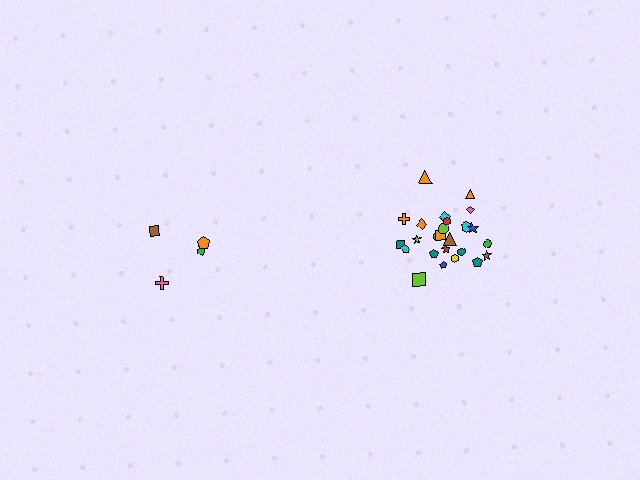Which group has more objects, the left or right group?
The right group.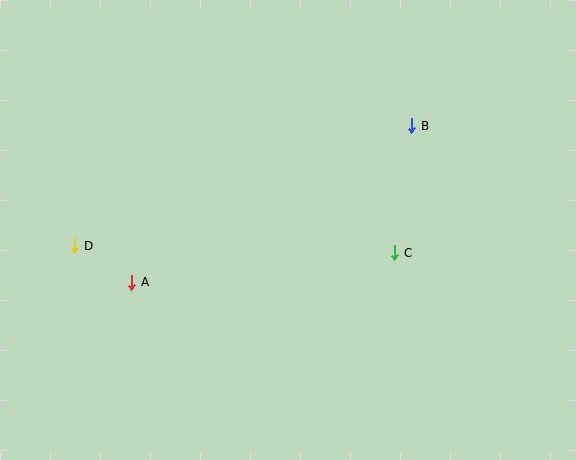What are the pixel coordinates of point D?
Point D is at (75, 246).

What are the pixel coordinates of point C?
Point C is at (395, 253).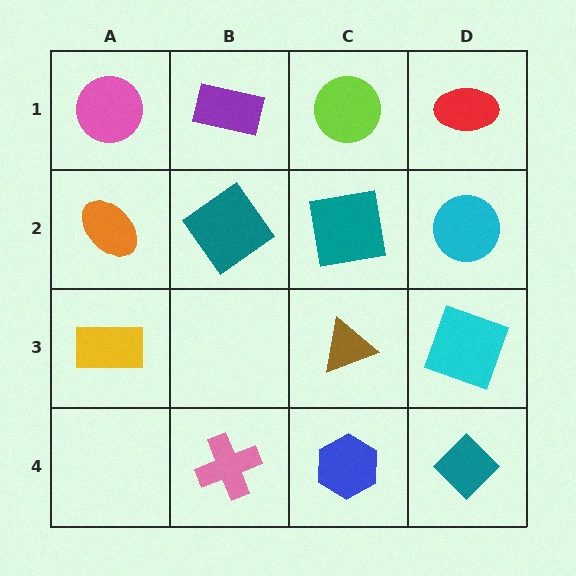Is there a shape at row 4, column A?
No, that cell is empty.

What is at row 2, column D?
A cyan circle.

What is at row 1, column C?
A lime circle.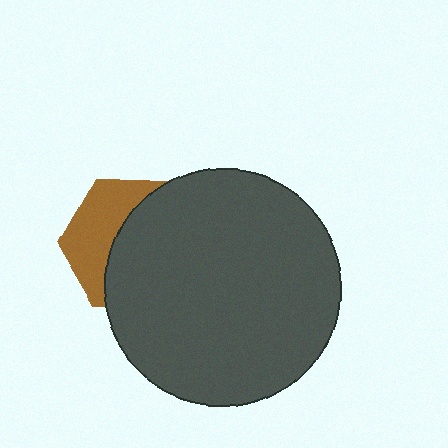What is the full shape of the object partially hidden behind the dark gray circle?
The partially hidden object is a brown hexagon.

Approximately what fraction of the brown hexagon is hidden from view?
Roughly 60% of the brown hexagon is hidden behind the dark gray circle.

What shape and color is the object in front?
The object in front is a dark gray circle.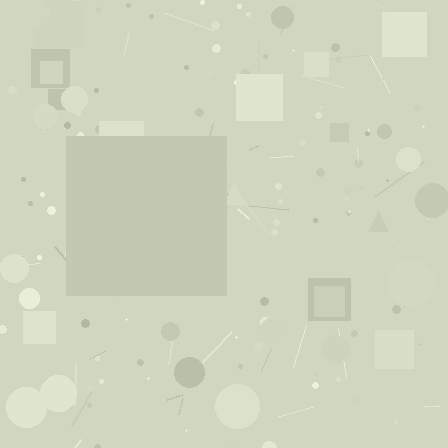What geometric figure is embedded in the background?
A square is embedded in the background.